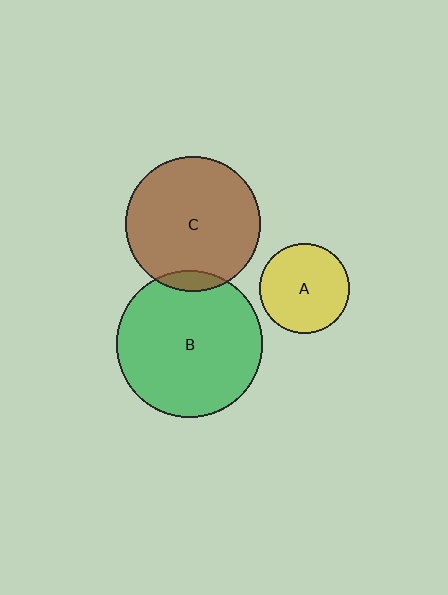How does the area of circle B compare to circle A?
Approximately 2.6 times.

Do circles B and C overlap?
Yes.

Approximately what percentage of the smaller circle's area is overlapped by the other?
Approximately 5%.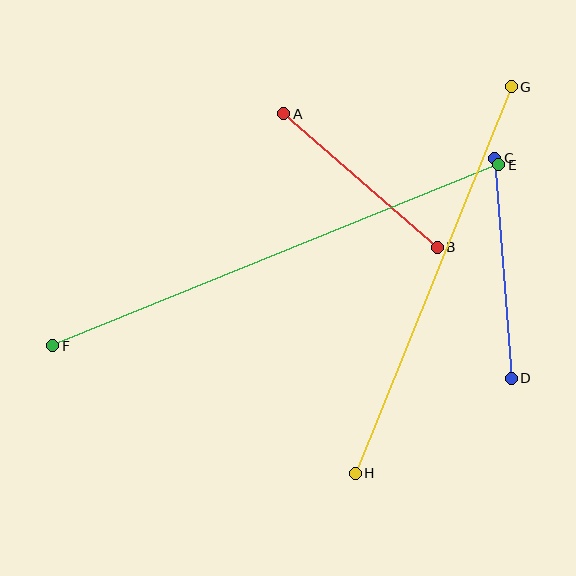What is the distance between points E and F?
The distance is approximately 481 pixels.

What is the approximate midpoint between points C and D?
The midpoint is at approximately (503, 268) pixels.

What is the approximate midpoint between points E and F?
The midpoint is at approximately (276, 255) pixels.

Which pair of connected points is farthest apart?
Points E and F are farthest apart.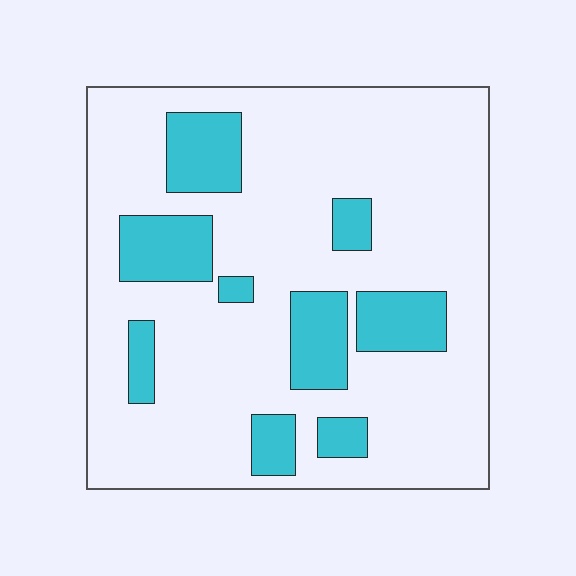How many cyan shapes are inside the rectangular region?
9.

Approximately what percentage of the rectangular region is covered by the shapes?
Approximately 20%.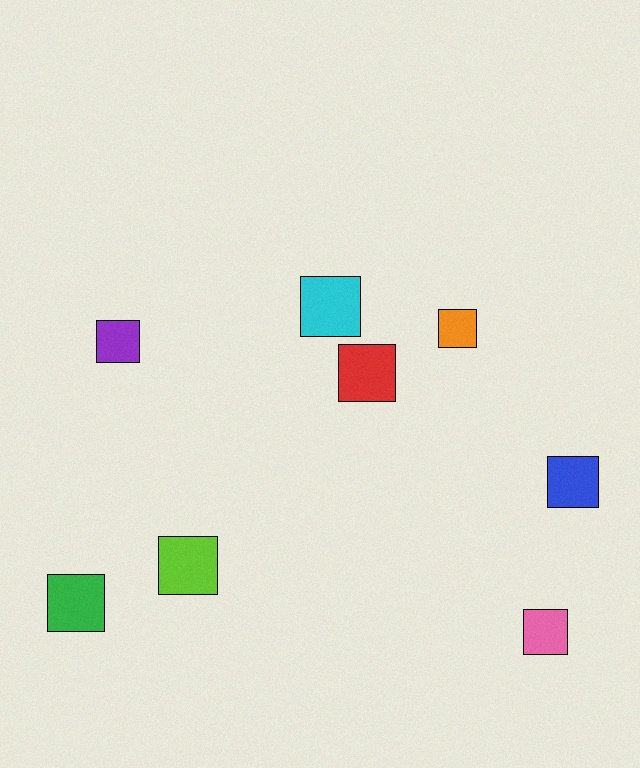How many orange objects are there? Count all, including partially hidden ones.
There is 1 orange object.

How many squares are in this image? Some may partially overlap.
There are 8 squares.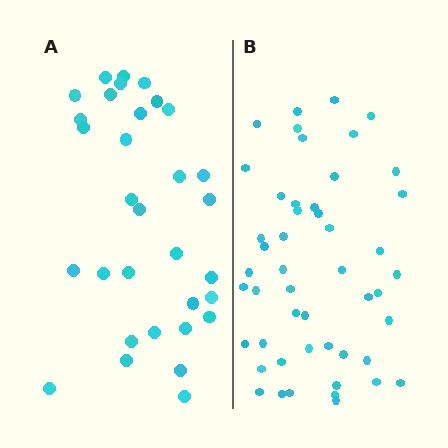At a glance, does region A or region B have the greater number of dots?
Region B (the right region) has more dots.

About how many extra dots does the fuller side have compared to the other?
Region B has approximately 15 more dots than region A.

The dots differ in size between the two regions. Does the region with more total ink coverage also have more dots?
No. Region A has more total ink coverage because its dots are larger, but region B actually contains more individual dots. Total area can be misleading — the number of items is what matters here.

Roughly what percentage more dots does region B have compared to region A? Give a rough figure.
About 55% more.